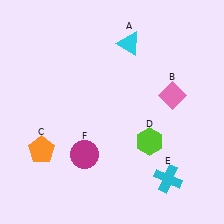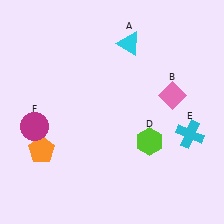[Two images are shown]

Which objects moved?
The objects that moved are: the cyan cross (E), the magenta circle (F).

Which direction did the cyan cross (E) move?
The cyan cross (E) moved up.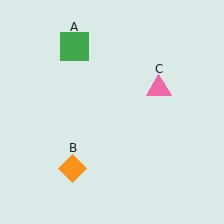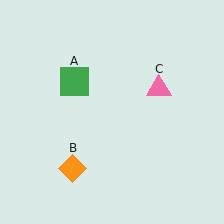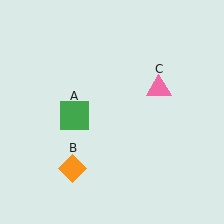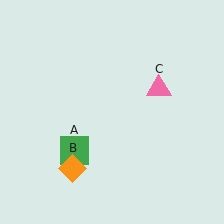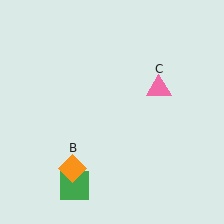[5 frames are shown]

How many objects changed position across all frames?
1 object changed position: green square (object A).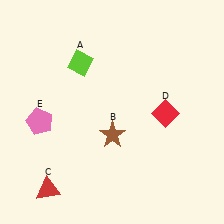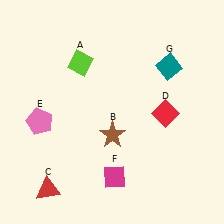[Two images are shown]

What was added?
A magenta diamond (F), a teal diamond (G) were added in Image 2.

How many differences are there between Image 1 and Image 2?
There are 2 differences between the two images.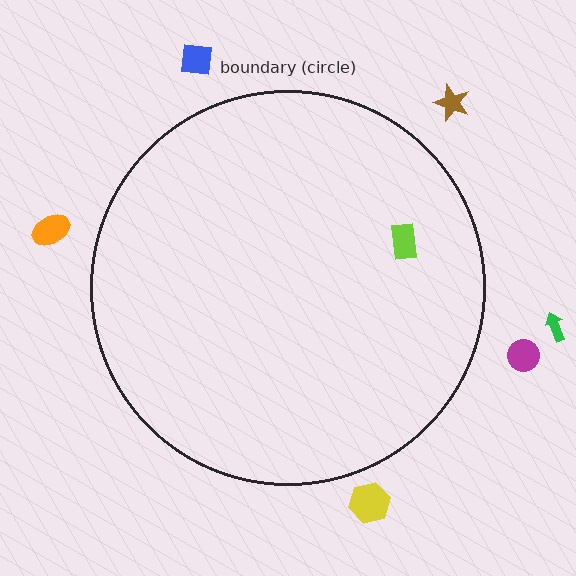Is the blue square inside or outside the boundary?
Outside.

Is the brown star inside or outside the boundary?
Outside.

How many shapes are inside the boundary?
1 inside, 6 outside.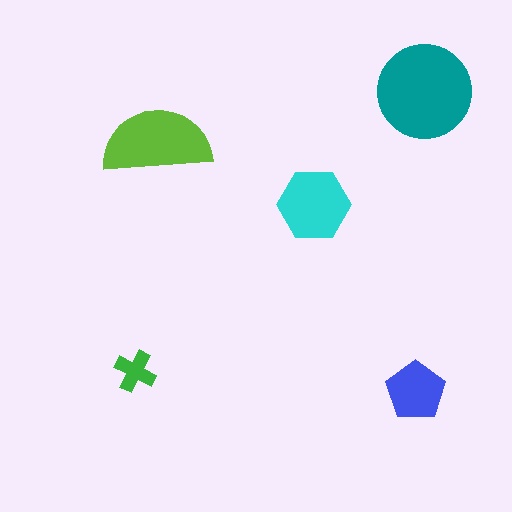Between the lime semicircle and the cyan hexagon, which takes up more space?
The lime semicircle.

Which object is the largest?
The teal circle.